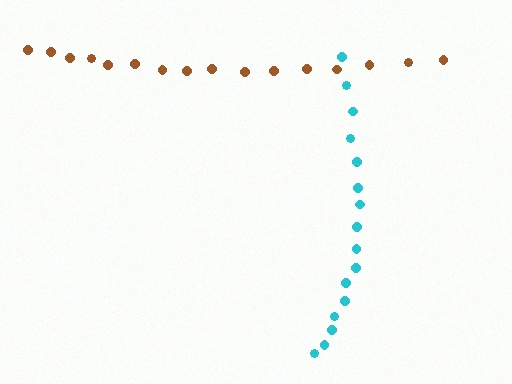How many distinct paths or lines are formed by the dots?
There are 2 distinct paths.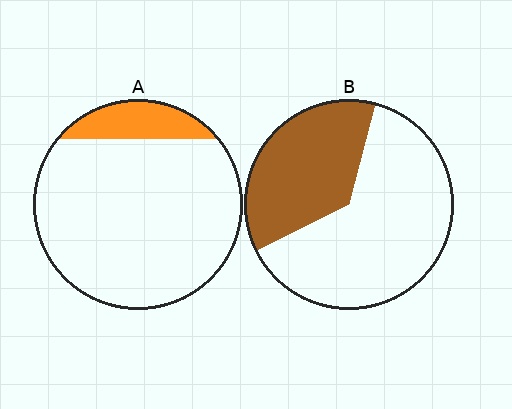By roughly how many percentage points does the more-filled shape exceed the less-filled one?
By roughly 25 percentage points (B over A).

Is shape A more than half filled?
No.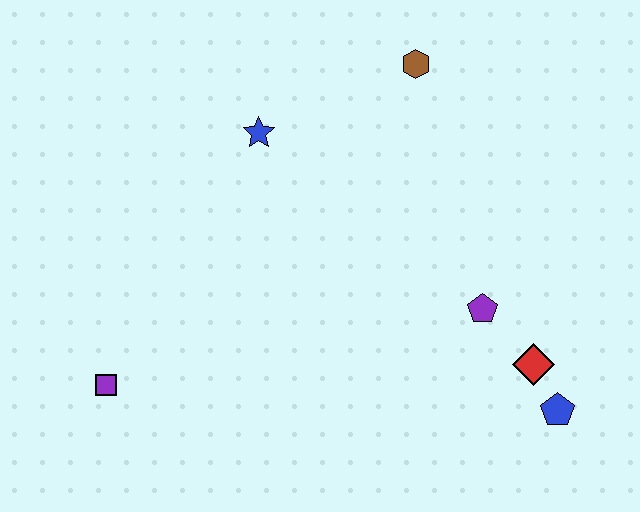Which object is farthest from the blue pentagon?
The purple square is farthest from the blue pentagon.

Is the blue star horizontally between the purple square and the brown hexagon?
Yes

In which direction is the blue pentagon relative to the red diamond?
The blue pentagon is below the red diamond.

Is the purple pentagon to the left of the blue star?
No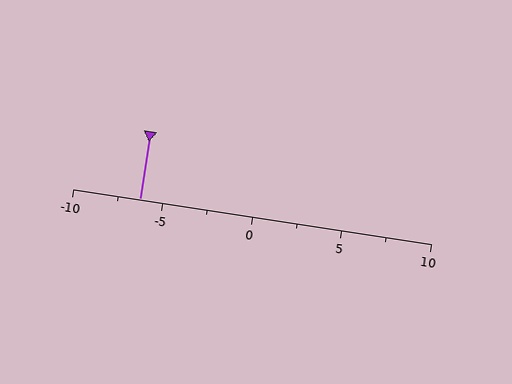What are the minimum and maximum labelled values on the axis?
The axis runs from -10 to 10.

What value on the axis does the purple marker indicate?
The marker indicates approximately -6.2.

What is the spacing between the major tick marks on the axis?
The major ticks are spaced 5 apart.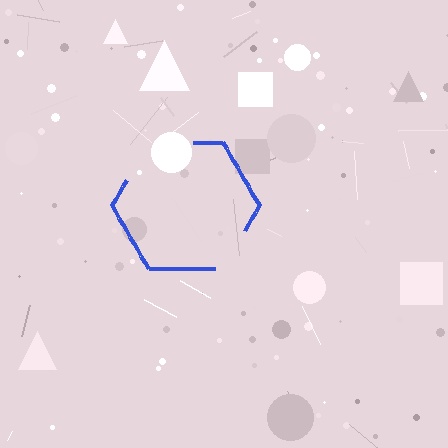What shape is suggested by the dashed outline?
The dashed outline suggests a hexagon.